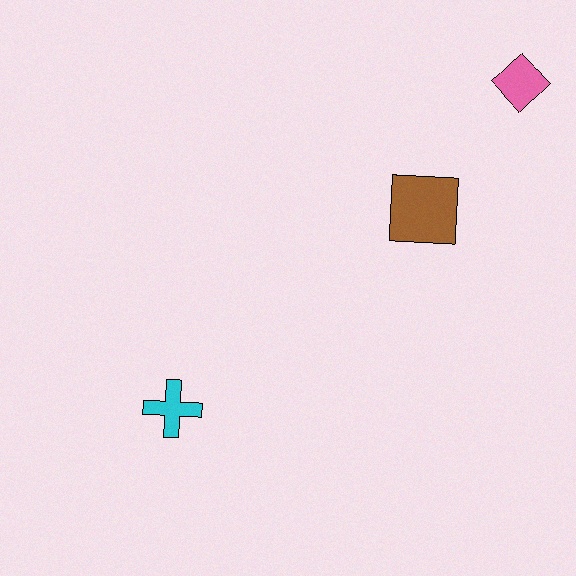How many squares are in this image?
There is 1 square.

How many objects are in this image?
There are 3 objects.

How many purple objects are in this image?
There are no purple objects.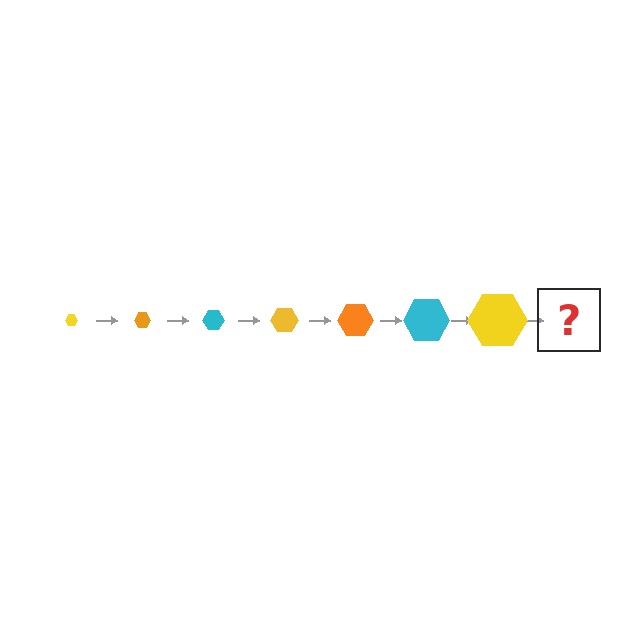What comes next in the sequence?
The next element should be an orange hexagon, larger than the previous one.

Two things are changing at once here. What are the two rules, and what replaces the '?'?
The two rules are that the hexagon grows larger each step and the color cycles through yellow, orange, and cyan. The '?' should be an orange hexagon, larger than the previous one.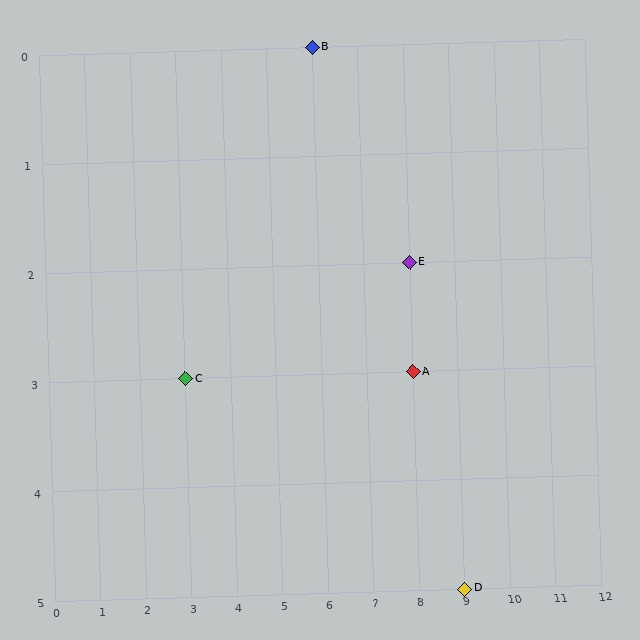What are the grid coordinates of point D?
Point D is at grid coordinates (9, 5).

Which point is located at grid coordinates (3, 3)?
Point C is at (3, 3).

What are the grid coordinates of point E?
Point E is at grid coordinates (8, 2).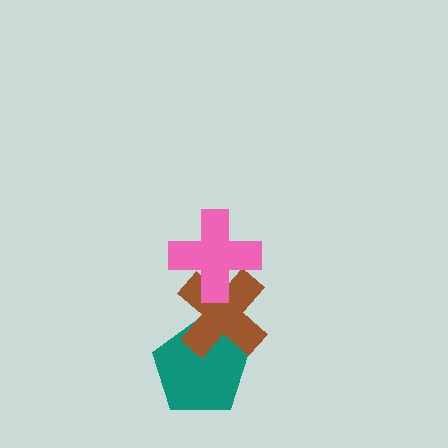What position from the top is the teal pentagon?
The teal pentagon is 3rd from the top.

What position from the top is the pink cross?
The pink cross is 1st from the top.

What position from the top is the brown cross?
The brown cross is 2nd from the top.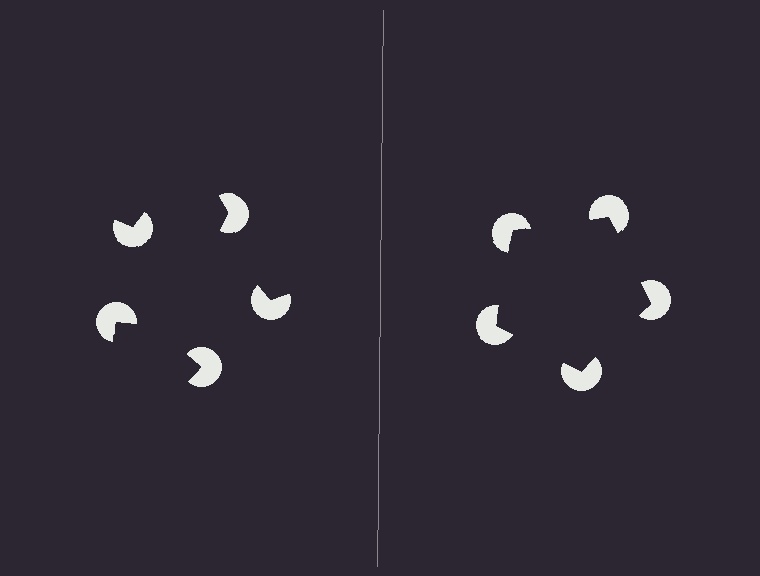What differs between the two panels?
The pac-man discs are positioned identically on both sides; only the wedge orientations differ. On the right they align to a pentagon; on the left they are misaligned.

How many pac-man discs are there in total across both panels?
10 — 5 on each side.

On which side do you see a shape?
An illusory pentagon appears on the right side. On the left side the wedge cuts are rotated, so no coherent shape forms.